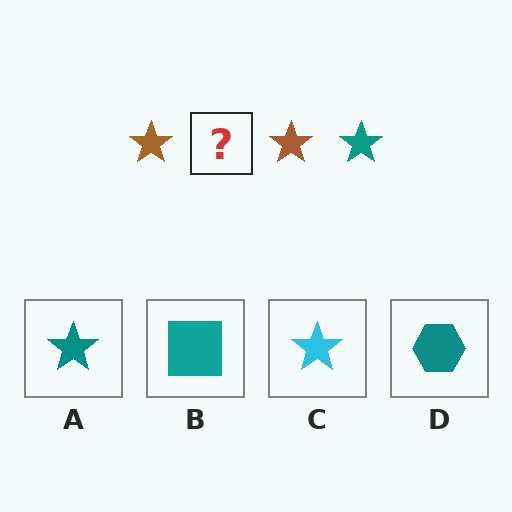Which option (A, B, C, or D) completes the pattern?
A.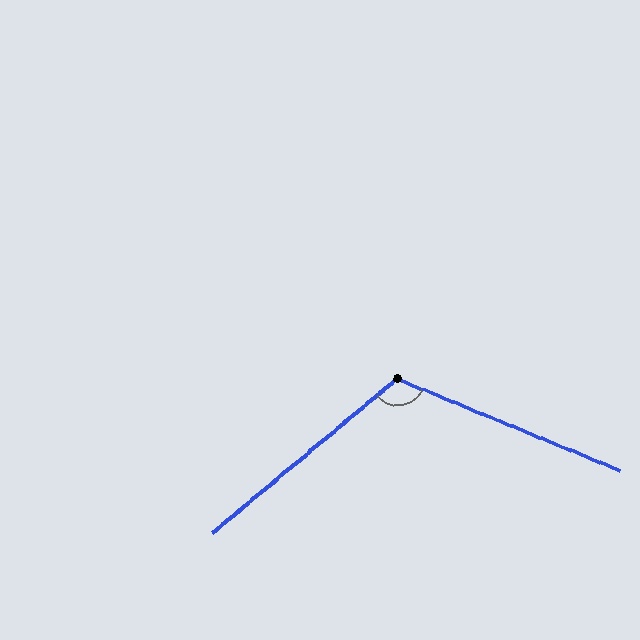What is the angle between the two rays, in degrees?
Approximately 118 degrees.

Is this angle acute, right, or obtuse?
It is obtuse.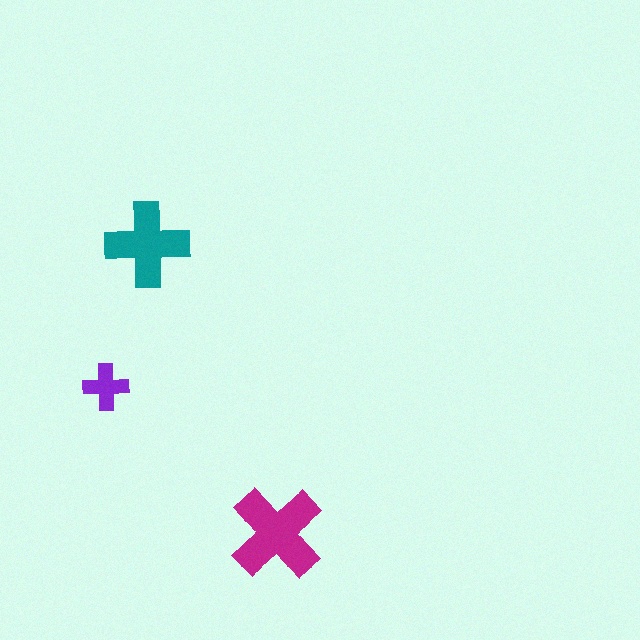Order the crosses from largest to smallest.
the magenta one, the teal one, the purple one.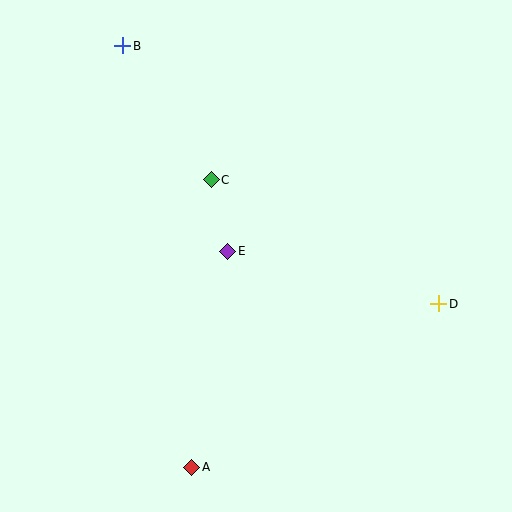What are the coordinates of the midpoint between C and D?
The midpoint between C and D is at (325, 242).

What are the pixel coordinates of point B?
Point B is at (123, 46).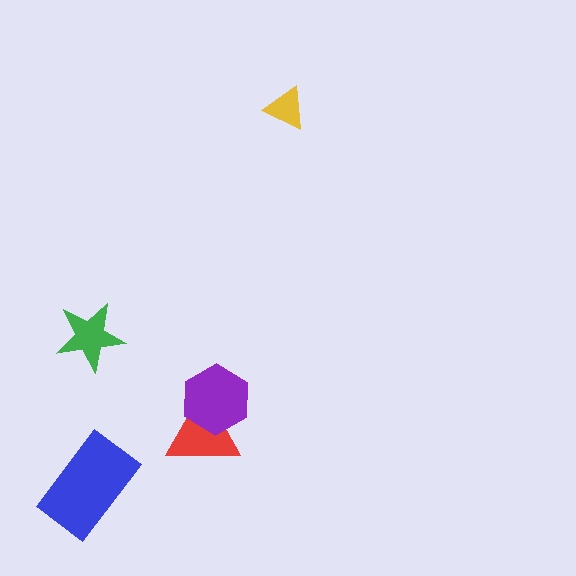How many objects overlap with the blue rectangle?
0 objects overlap with the blue rectangle.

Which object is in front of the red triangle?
The purple hexagon is in front of the red triangle.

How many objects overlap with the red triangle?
1 object overlaps with the red triangle.